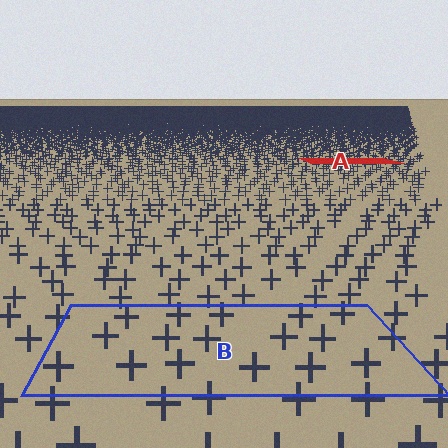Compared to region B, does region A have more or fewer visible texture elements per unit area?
Region A has more texture elements per unit area — they are packed more densely because it is farther away.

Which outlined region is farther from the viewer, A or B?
Region A is farther from the viewer — the texture elements inside it appear smaller and more densely packed.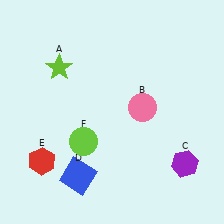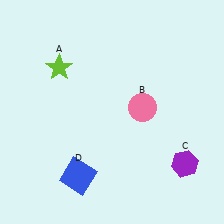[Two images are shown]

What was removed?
The lime circle (F), the red hexagon (E) were removed in Image 2.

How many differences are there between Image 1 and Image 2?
There are 2 differences between the two images.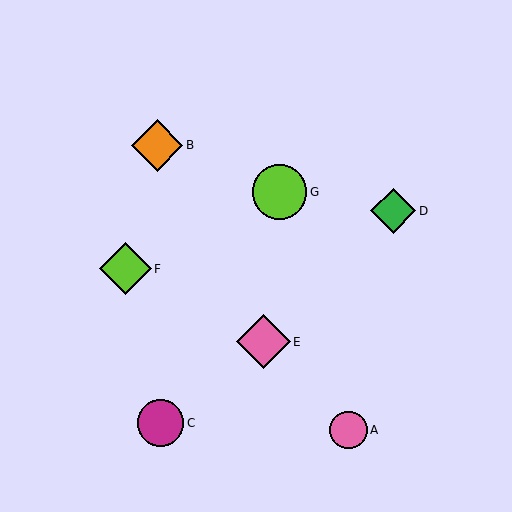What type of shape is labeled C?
Shape C is a magenta circle.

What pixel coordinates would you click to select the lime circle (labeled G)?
Click at (280, 192) to select the lime circle G.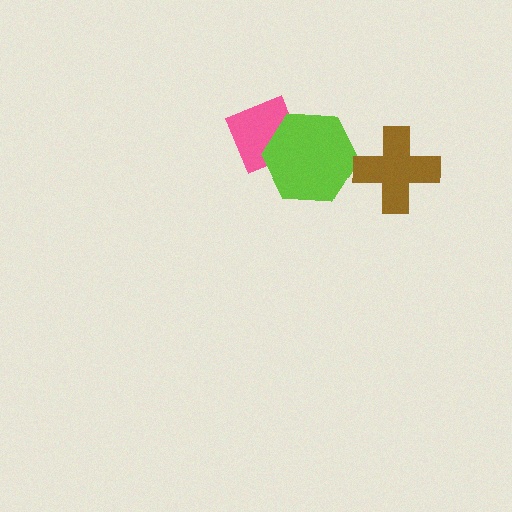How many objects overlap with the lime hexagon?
1 object overlaps with the lime hexagon.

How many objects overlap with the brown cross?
0 objects overlap with the brown cross.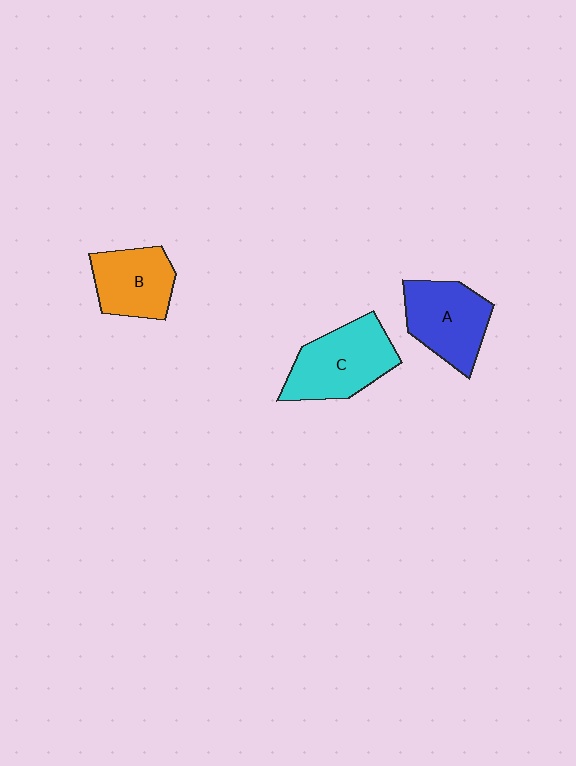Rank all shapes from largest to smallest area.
From largest to smallest: C (cyan), A (blue), B (orange).